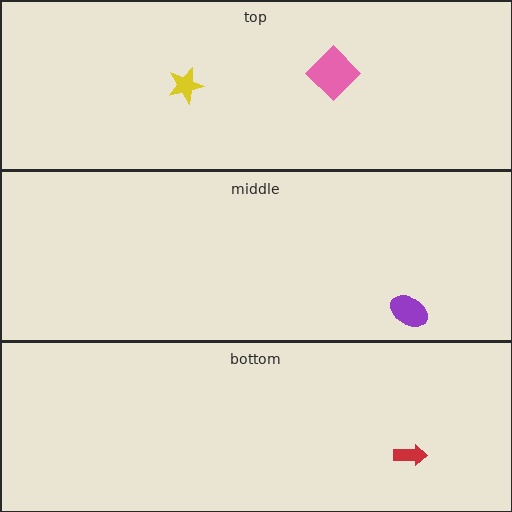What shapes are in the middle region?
The purple ellipse.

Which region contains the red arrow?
The bottom region.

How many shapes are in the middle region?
1.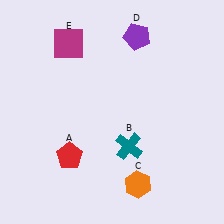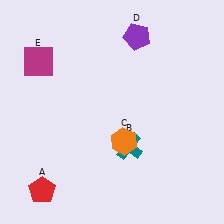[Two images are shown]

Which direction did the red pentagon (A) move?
The red pentagon (A) moved down.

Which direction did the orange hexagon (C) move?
The orange hexagon (C) moved up.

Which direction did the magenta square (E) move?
The magenta square (E) moved left.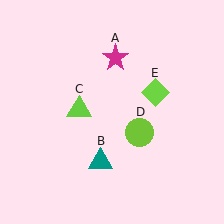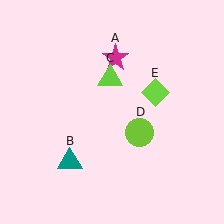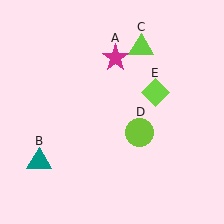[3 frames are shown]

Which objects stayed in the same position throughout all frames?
Magenta star (object A) and lime circle (object D) and lime diamond (object E) remained stationary.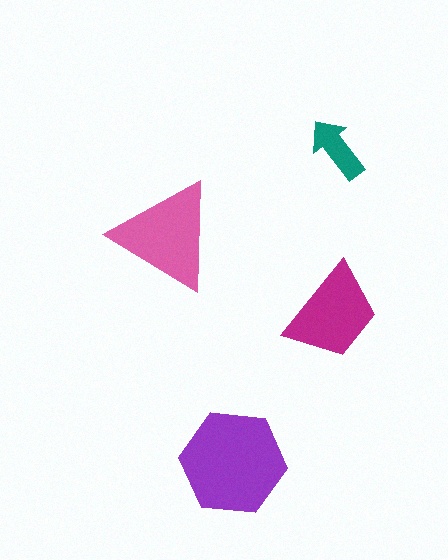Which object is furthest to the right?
The teal arrow is rightmost.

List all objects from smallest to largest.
The teal arrow, the magenta trapezoid, the pink triangle, the purple hexagon.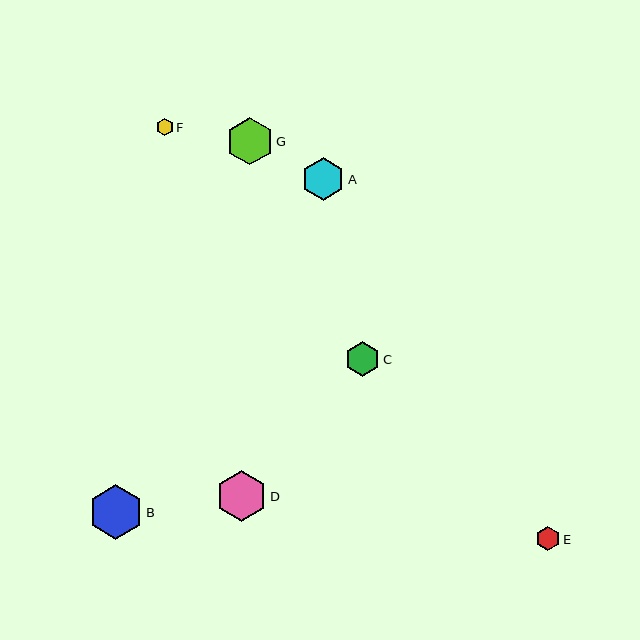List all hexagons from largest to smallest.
From largest to smallest: B, D, G, A, C, E, F.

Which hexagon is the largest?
Hexagon B is the largest with a size of approximately 55 pixels.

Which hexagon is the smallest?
Hexagon F is the smallest with a size of approximately 17 pixels.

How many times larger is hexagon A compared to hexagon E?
Hexagon A is approximately 1.8 times the size of hexagon E.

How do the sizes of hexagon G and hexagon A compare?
Hexagon G and hexagon A are approximately the same size.